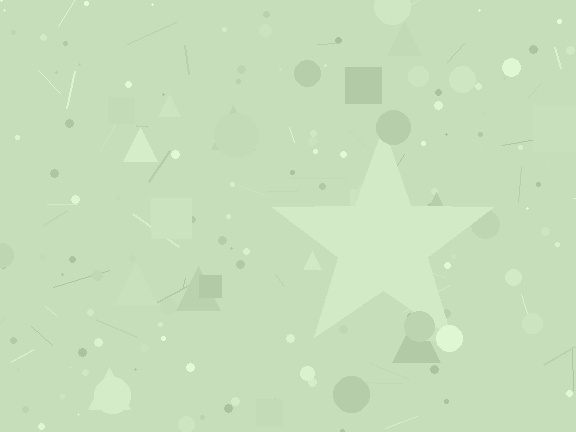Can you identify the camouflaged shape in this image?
The camouflaged shape is a star.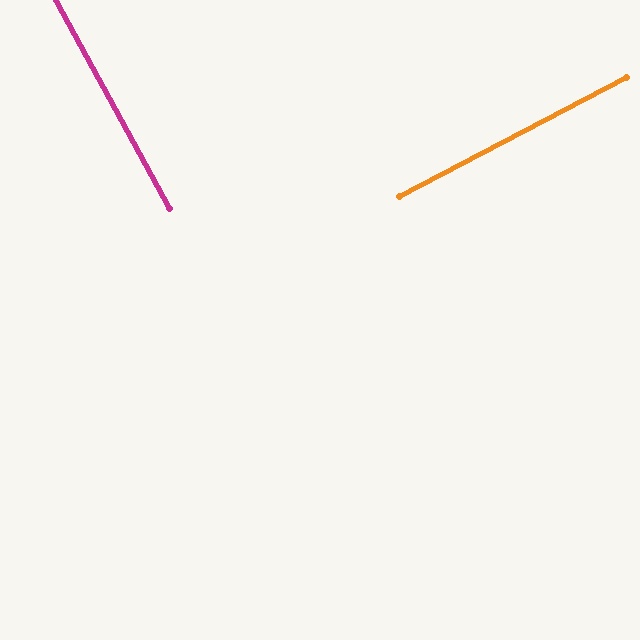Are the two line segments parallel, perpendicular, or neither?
Perpendicular — they meet at approximately 89°.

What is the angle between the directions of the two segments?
Approximately 89 degrees.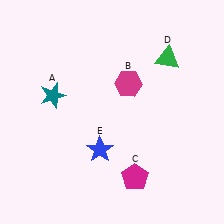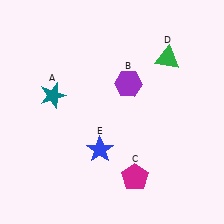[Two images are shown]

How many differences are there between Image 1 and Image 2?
There is 1 difference between the two images.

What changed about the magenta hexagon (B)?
In Image 1, B is magenta. In Image 2, it changed to purple.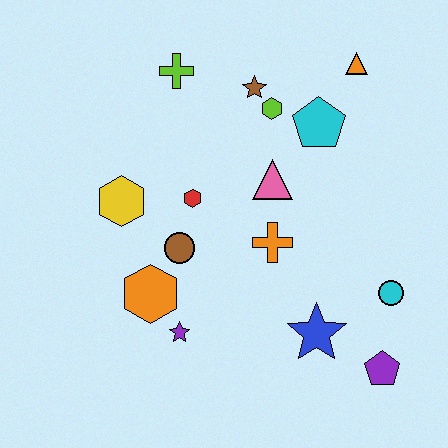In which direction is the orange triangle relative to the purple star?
The orange triangle is above the purple star.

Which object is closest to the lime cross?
The brown star is closest to the lime cross.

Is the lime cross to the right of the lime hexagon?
No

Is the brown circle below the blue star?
No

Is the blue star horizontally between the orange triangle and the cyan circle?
No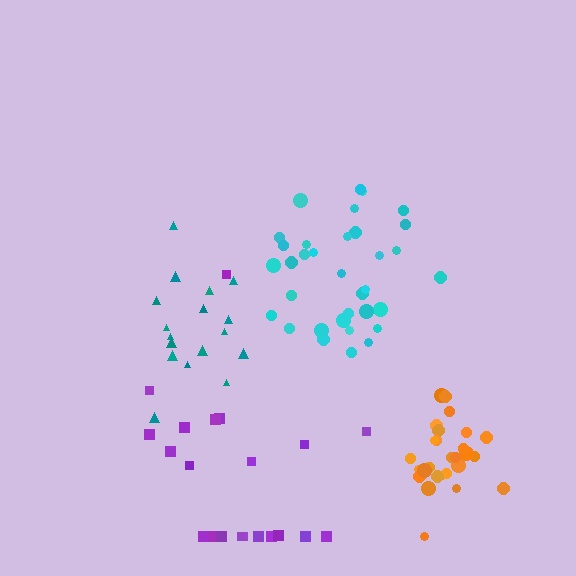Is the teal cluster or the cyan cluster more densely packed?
Cyan.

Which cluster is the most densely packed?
Orange.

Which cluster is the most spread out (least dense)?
Purple.